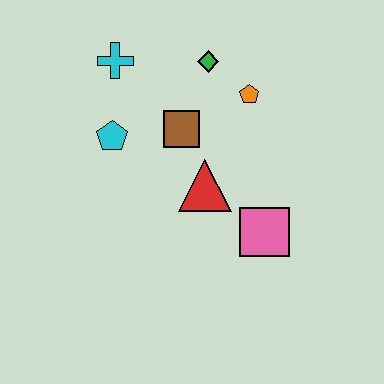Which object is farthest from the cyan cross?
The pink square is farthest from the cyan cross.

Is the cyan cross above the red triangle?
Yes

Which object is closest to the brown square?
The red triangle is closest to the brown square.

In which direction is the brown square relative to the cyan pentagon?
The brown square is to the right of the cyan pentagon.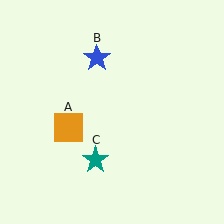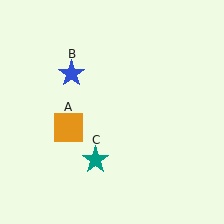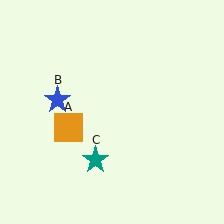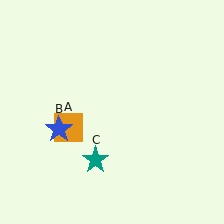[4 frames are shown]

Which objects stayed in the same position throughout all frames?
Orange square (object A) and teal star (object C) remained stationary.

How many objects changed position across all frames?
1 object changed position: blue star (object B).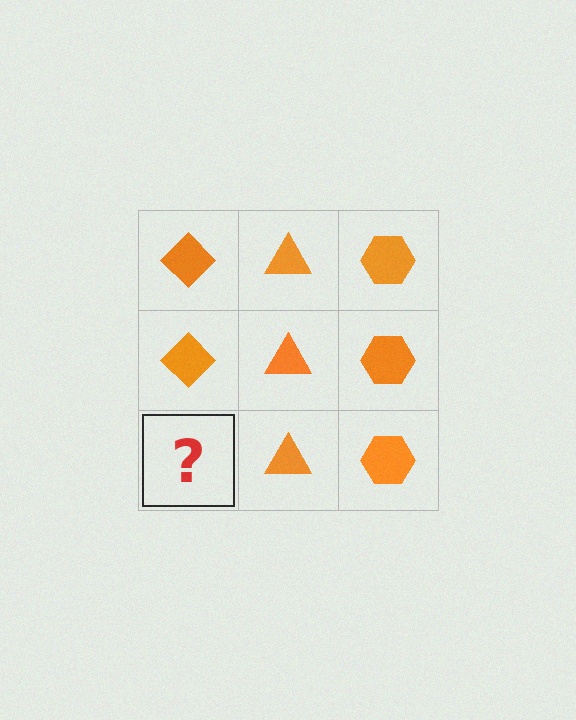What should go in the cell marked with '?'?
The missing cell should contain an orange diamond.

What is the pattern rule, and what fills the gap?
The rule is that each column has a consistent shape. The gap should be filled with an orange diamond.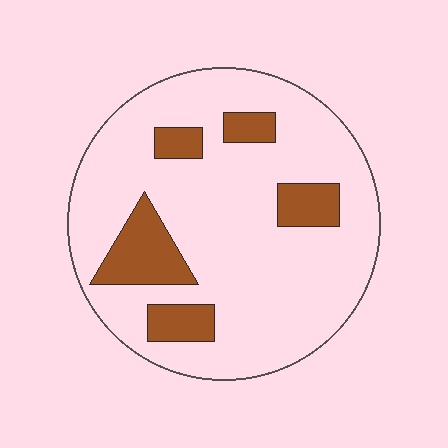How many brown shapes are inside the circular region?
5.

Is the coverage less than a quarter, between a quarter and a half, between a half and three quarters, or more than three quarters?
Less than a quarter.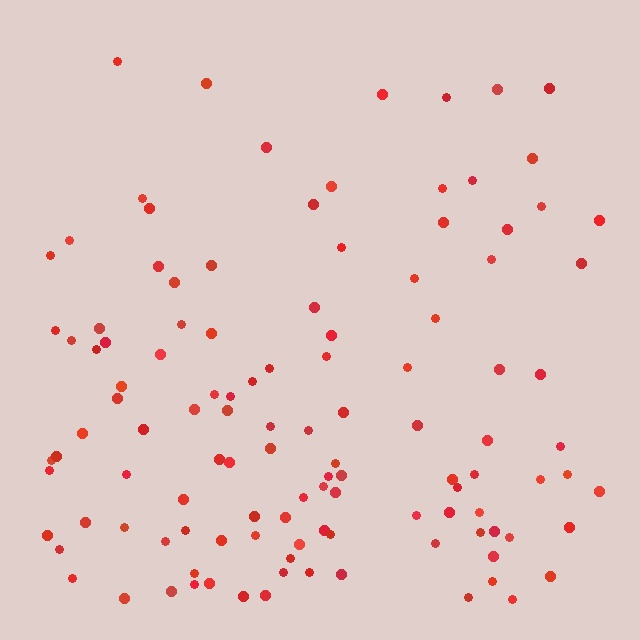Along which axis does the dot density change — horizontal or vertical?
Vertical.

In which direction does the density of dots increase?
From top to bottom, with the bottom side densest.